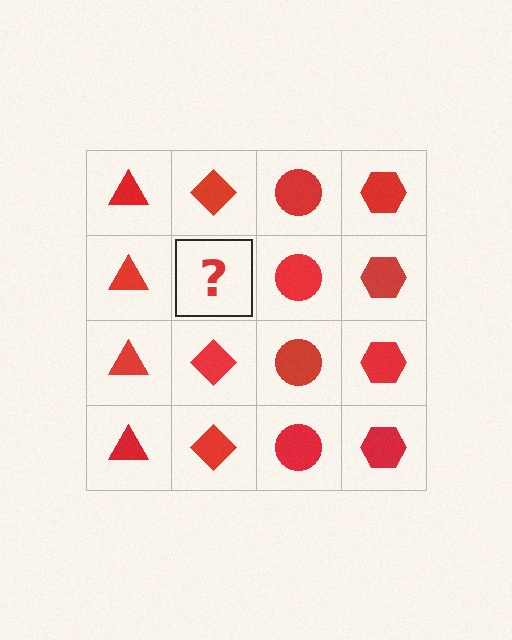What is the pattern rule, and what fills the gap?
The rule is that each column has a consistent shape. The gap should be filled with a red diamond.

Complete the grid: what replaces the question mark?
The question mark should be replaced with a red diamond.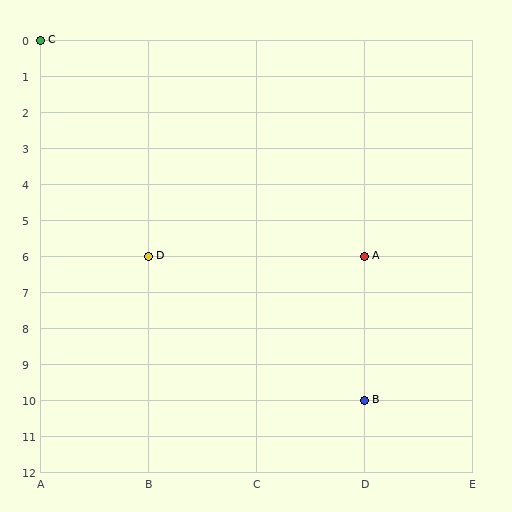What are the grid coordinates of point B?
Point B is at grid coordinates (D, 10).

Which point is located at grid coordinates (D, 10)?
Point B is at (D, 10).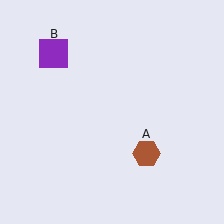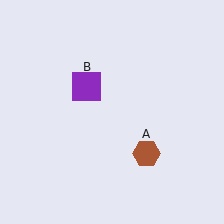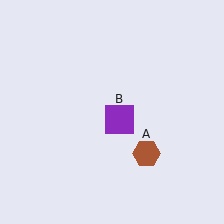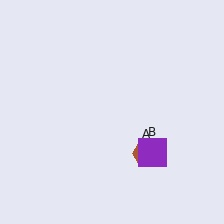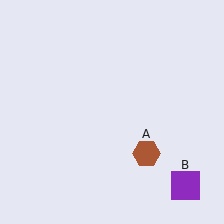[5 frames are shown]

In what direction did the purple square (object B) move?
The purple square (object B) moved down and to the right.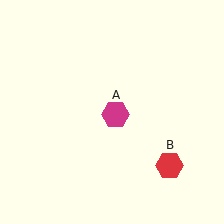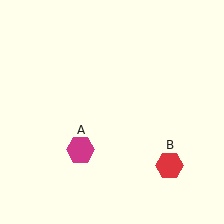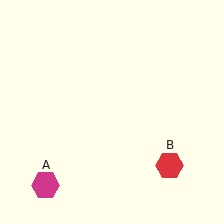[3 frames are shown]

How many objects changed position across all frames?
1 object changed position: magenta hexagon (object A).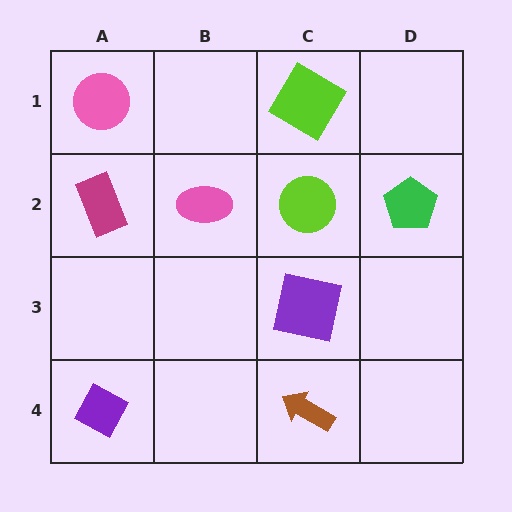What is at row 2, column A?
A magenta rectangle.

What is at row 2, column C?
A lime circle.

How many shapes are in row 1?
2 shapes.